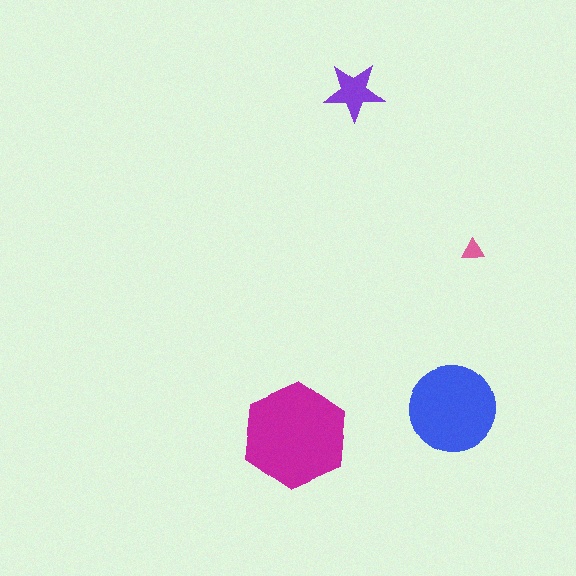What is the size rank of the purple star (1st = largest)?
3rd.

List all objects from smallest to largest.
The pink triangle, the purple star, the blue circle, the magenta hexagon.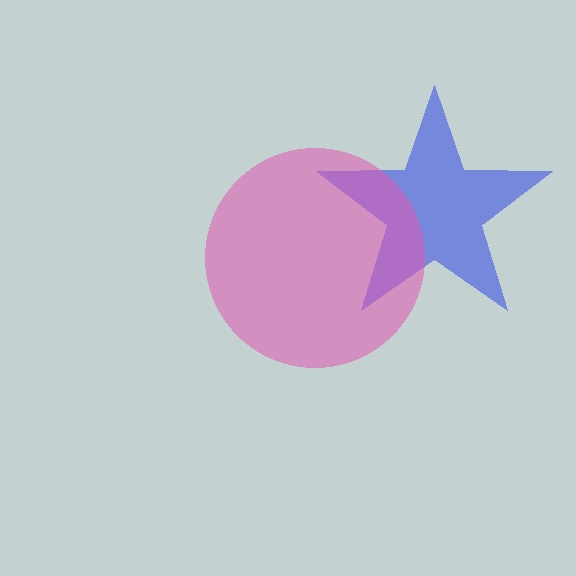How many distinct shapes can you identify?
There are 2 distinct shapes: a blue star, a pink circle.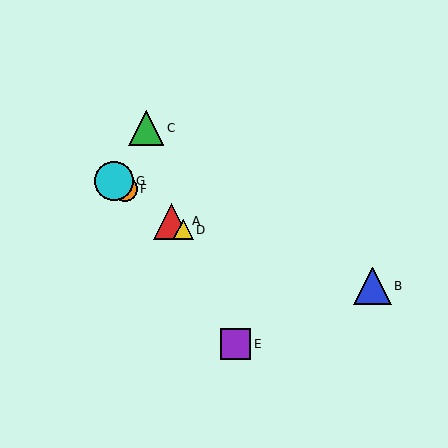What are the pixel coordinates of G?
Object G is at (114, 181).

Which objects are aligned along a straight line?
Objects A, D, F, G are aligned along a straight line.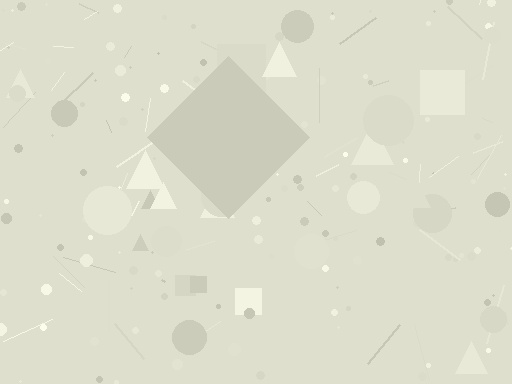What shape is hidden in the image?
A diamond is hidden in the image.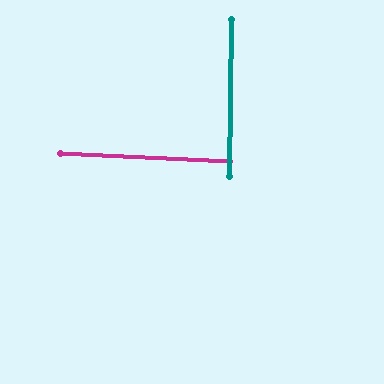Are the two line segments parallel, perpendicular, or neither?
Perpendicular — they meet at approximately 88°.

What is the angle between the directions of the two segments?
Approximately 88 degrees.